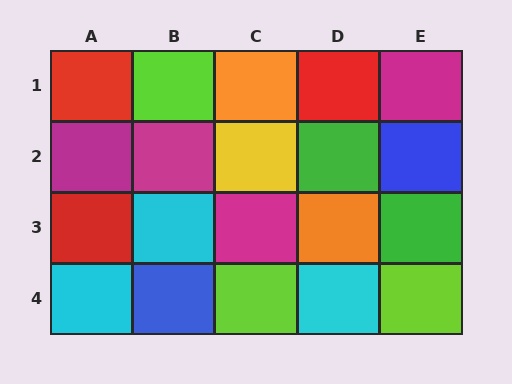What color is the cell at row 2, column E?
Blue.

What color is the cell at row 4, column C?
Lime.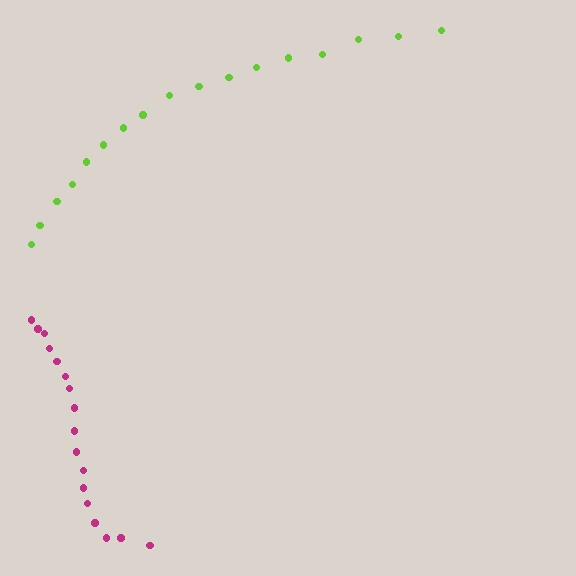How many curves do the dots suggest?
There are 2 distinct paths.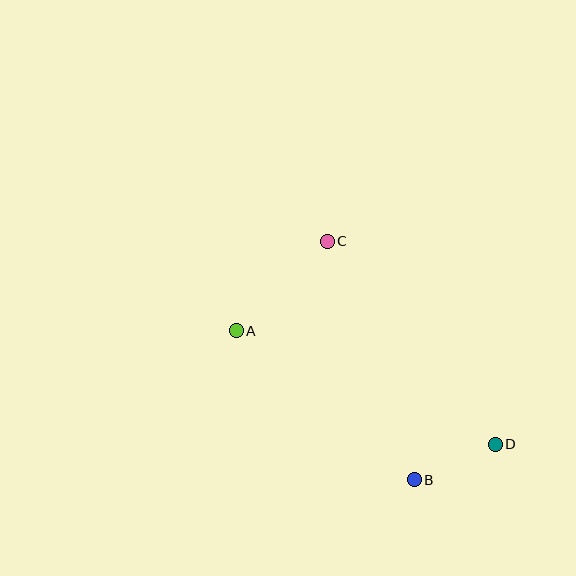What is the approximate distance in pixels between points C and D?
The distance between C and D is approximately 263 pixels.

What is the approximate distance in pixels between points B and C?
The distance between B and C is approximately 254 pixels.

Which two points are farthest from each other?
Points A and D are farthest from each other.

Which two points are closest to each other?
Points B and D are closest to each other.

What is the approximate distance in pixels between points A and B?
The distance between A and B is approximately 232 pixels.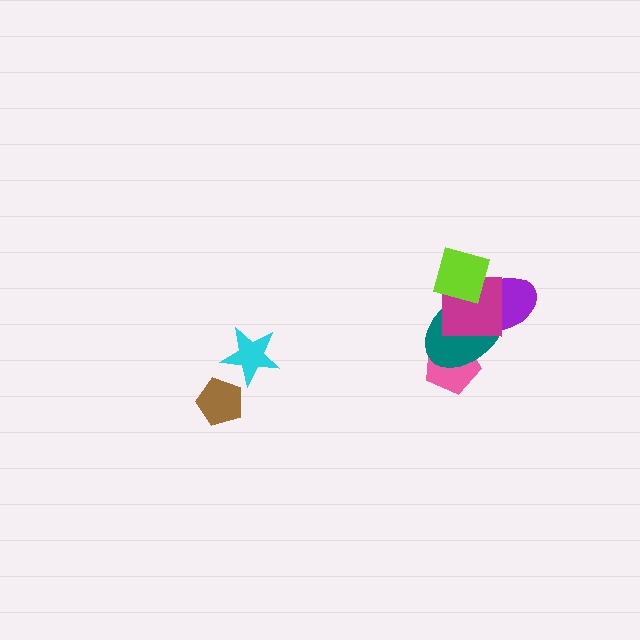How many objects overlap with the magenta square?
4 objects overlap with the magenta square.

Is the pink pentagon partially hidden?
Yes, it is partially covered by another shape.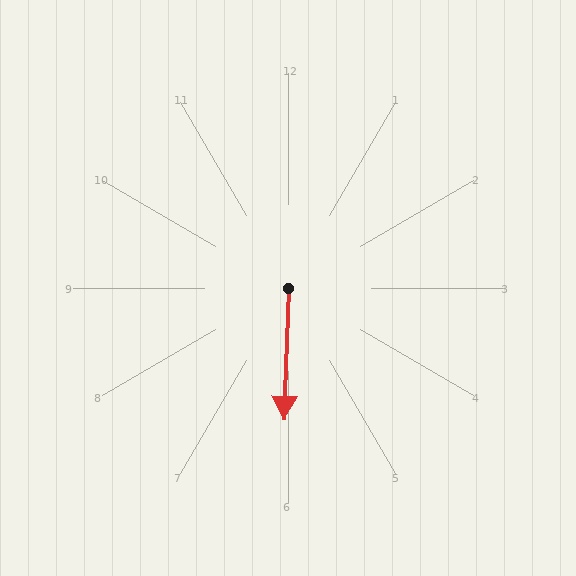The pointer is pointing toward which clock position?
Roughly 6 o'clock.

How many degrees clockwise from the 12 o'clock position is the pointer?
Approximately 182 degrees.